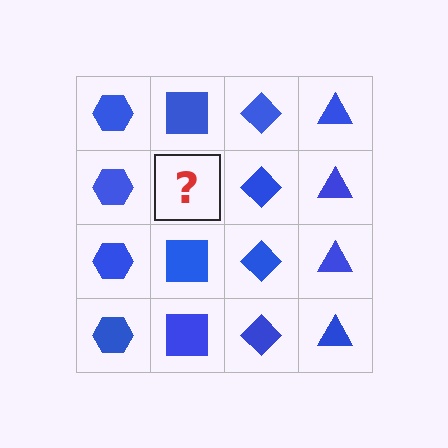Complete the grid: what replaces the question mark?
The question mark should be replaced with a blue square.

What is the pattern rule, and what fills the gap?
The rule is that each column has a consistent shape. The gap should be filled with a blue square.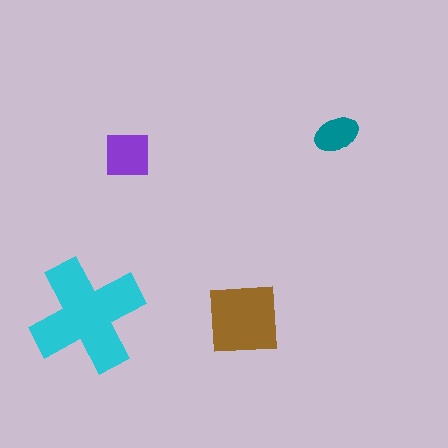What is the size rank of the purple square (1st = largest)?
3rd.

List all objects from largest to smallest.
The cyan cross, the brown square, the purple square, the teal ellipse.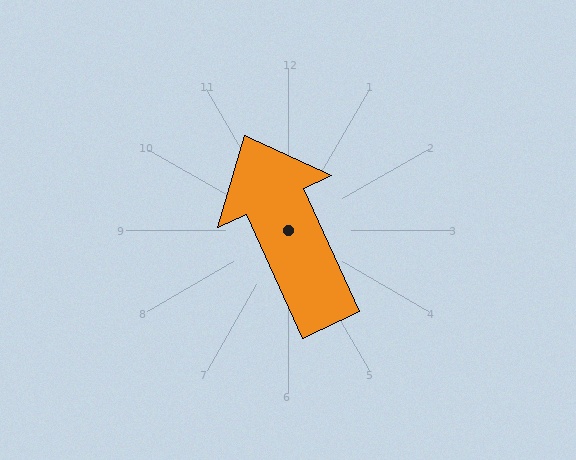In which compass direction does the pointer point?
Northwest.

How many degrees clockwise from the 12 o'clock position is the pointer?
Approximately 335 degrees.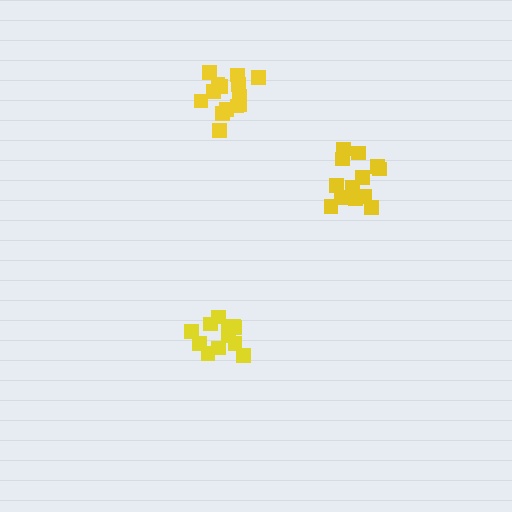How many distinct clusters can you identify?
There are 3 distinct clusters.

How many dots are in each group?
Group 1: 13 dots, Group 2: 14 dots, Group 3: 13 dots (40 total).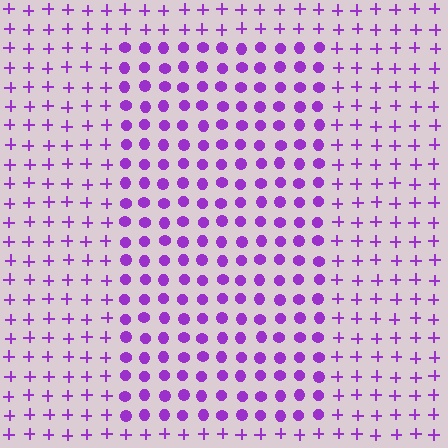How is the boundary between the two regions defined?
The boundary is defined by a change in element shape: circles inside vs. plus signs outside. All elements share the same color and spacing.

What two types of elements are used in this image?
The image uses circles inside the rectangle region and plus signs outside it.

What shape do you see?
I see a rectangle.